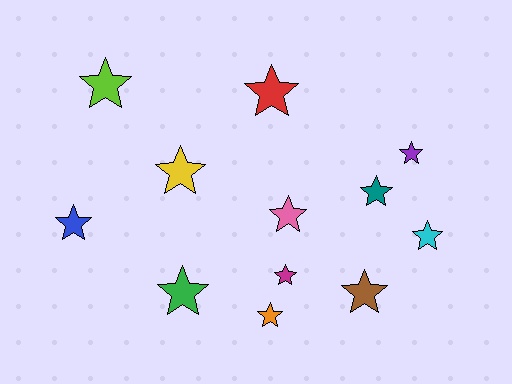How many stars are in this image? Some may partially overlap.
There are 12 stars.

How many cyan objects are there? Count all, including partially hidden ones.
There is 1 cyan object.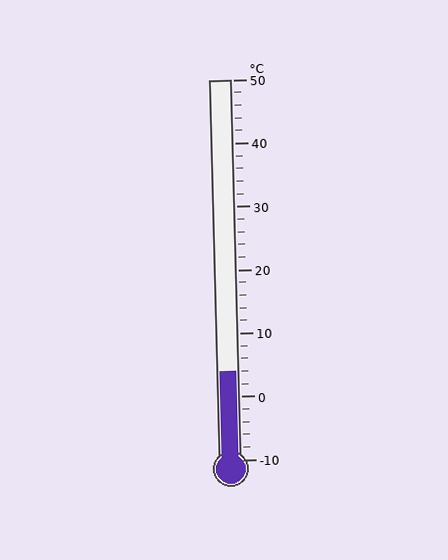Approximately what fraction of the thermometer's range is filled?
The thermometer is filled to approximately 25% of its range.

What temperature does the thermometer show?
The thermometer shows approximately 4°C.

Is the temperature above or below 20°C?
The temperature is below 20°C.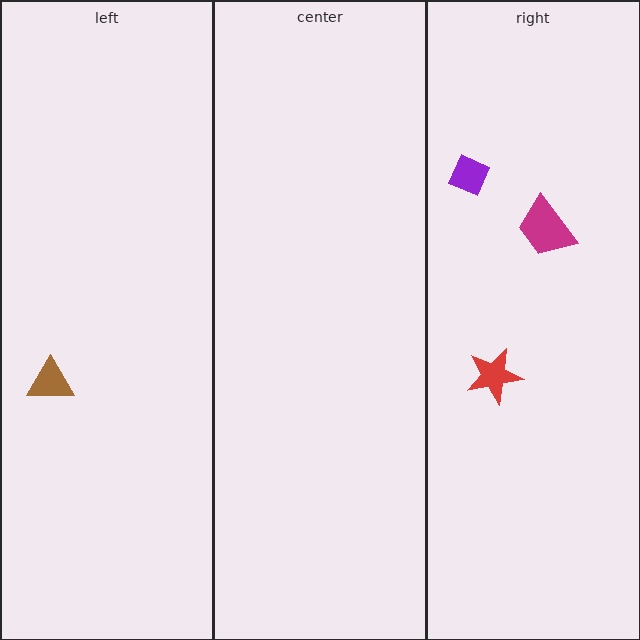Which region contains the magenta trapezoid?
The right region.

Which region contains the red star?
The right region.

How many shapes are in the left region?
1.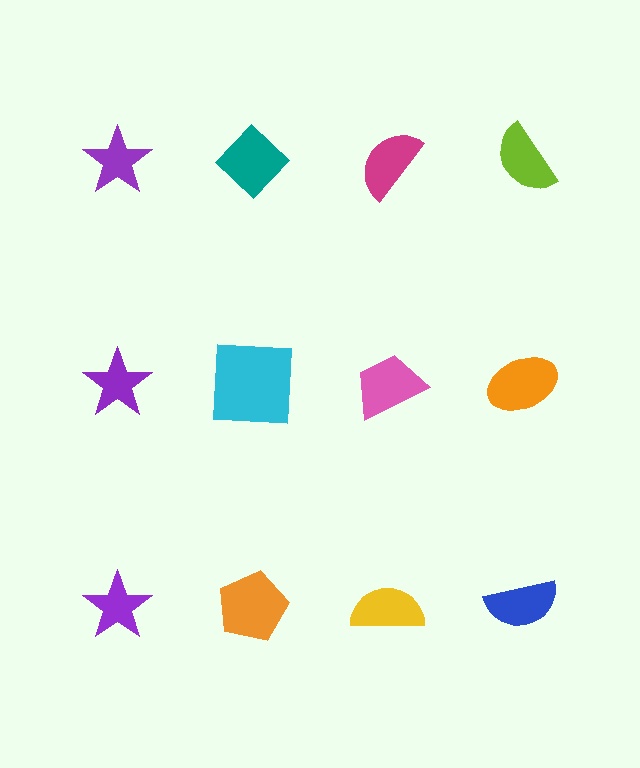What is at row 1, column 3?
A magenta semicircle.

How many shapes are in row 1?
4 shapes.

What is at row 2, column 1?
A purple star.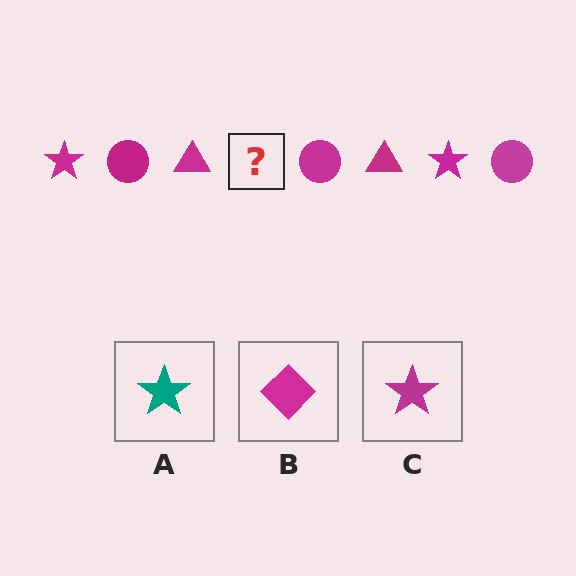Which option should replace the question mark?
Option C.